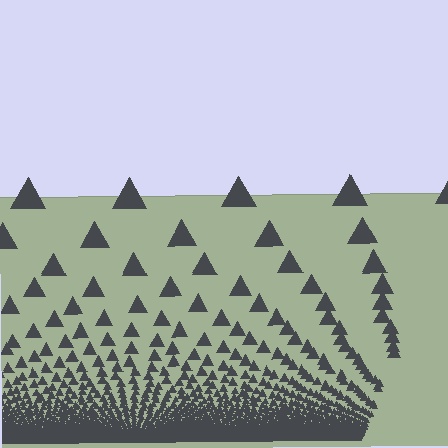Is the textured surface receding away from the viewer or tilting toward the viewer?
The surface appears to tilt toward the viewer. Texture elements get larger and sparser toward the top.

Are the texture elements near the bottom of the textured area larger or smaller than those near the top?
Smaller. The gradient is inverted — elements near the bottom are smaller and denser.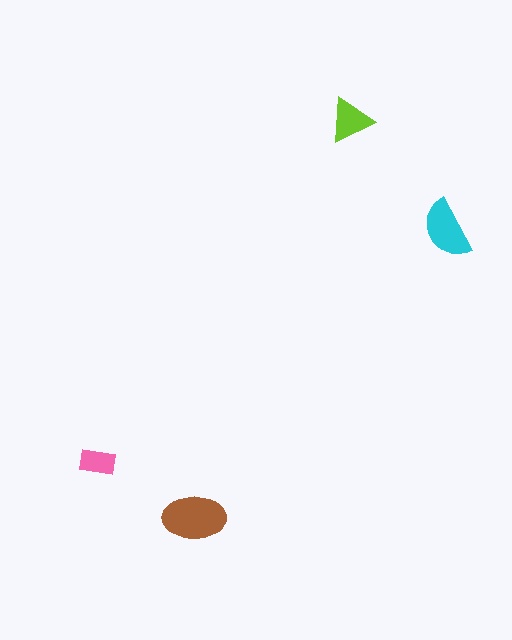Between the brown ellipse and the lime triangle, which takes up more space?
The brown ellipse.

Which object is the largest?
The brown ellipse.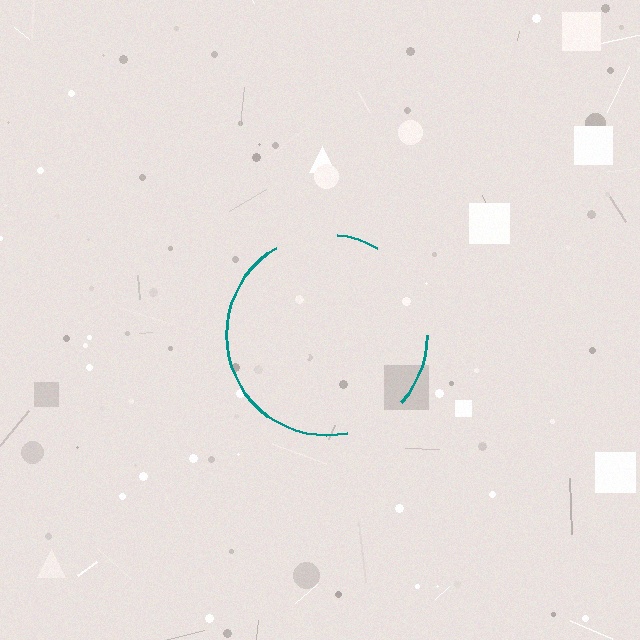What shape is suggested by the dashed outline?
The dashed outline suggests a circle.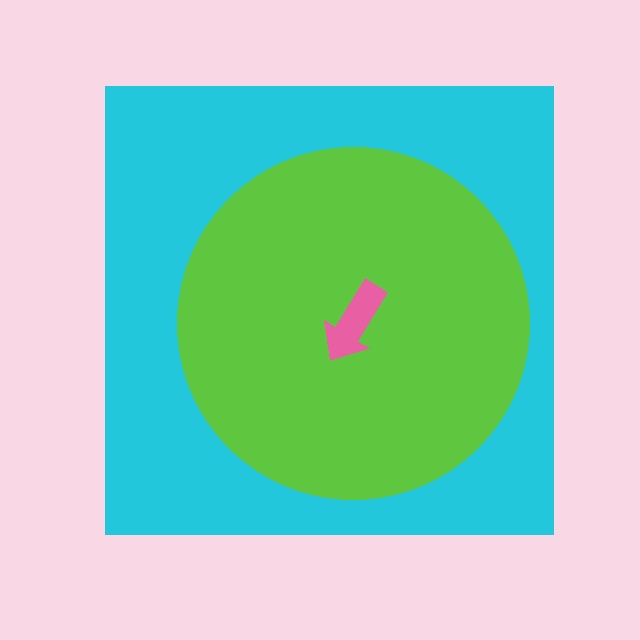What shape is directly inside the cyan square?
The lime circle.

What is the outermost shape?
The cyan square.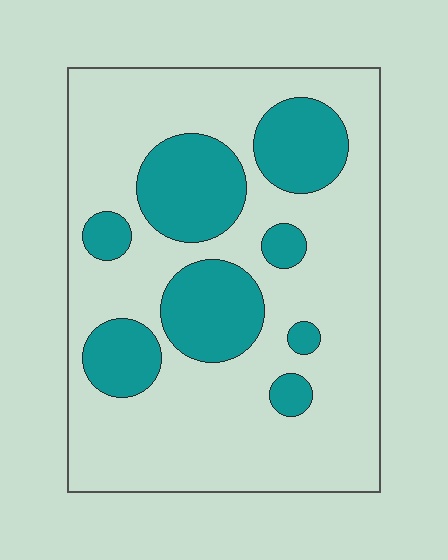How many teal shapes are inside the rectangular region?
8.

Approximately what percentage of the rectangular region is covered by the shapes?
Approximately 25%.